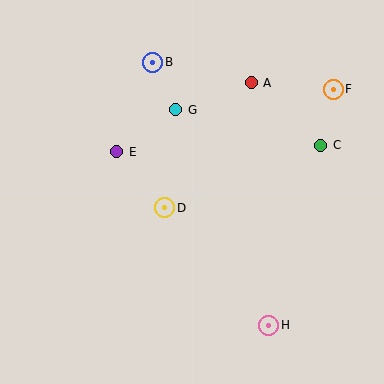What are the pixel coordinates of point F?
Point F is at (333, 89).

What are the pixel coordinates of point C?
Point C is at (321, 145).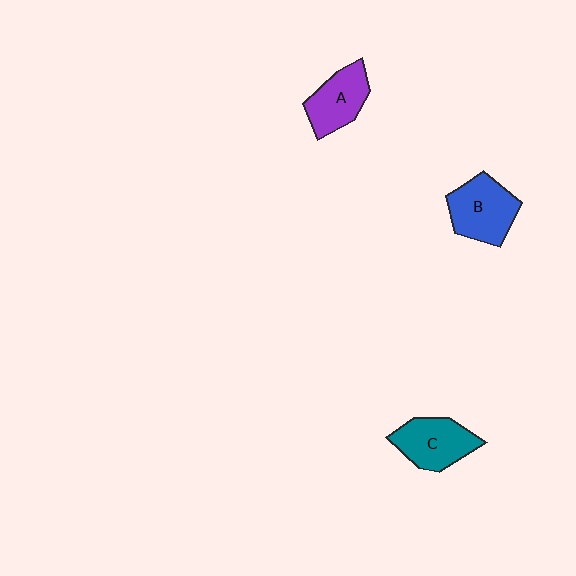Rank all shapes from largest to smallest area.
From largest to smallest: B (blue), C (teal), A (purple).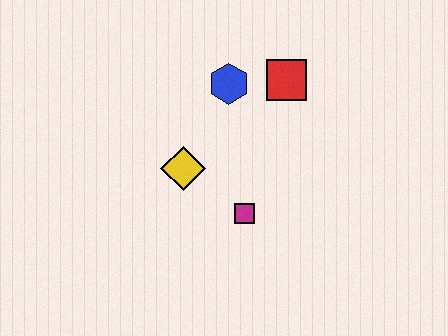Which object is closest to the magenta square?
The yellow diamond is closest to the magenta square.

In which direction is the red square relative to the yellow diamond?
The red square is to the right of the yellow diamond.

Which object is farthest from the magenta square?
The red square is farthest from the magenta square.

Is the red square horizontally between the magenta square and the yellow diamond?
No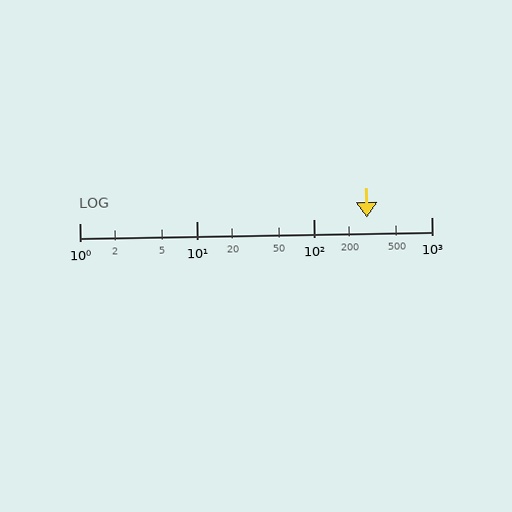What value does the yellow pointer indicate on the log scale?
The pointer indicates approximately 280.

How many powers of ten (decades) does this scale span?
The scale spans 3 decades, from 1 to 1000.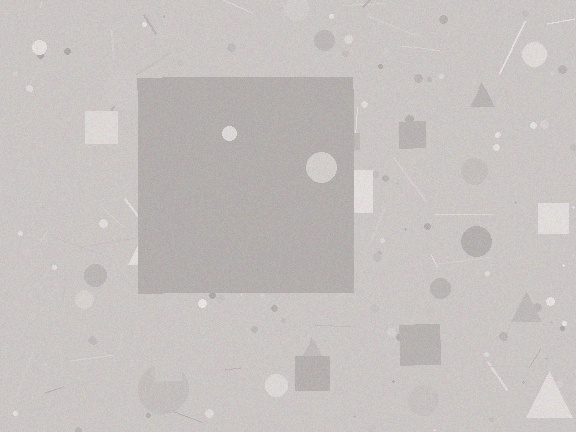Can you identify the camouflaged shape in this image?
The camouflaged shape is a square.